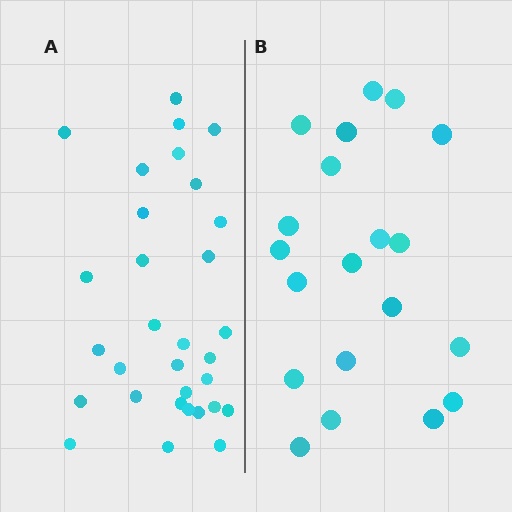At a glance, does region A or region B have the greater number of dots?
Region A (the left region) has more dots.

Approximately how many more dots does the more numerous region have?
Region A has roughly 12 or so more dots than region B.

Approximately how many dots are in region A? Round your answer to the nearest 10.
About 30 dots. (The exact count is 31, which rounds to 30.)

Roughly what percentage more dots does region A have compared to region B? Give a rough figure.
About 55% more.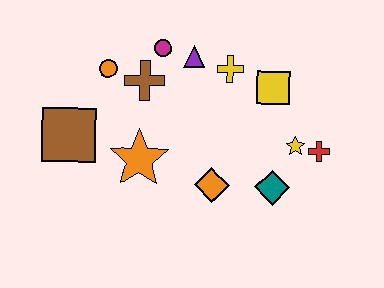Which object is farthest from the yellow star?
The brown square is farthest from the yellow star.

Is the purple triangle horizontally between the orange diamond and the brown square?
Yes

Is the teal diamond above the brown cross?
No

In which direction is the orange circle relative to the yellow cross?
The orange circle is to the left of the yellow cross.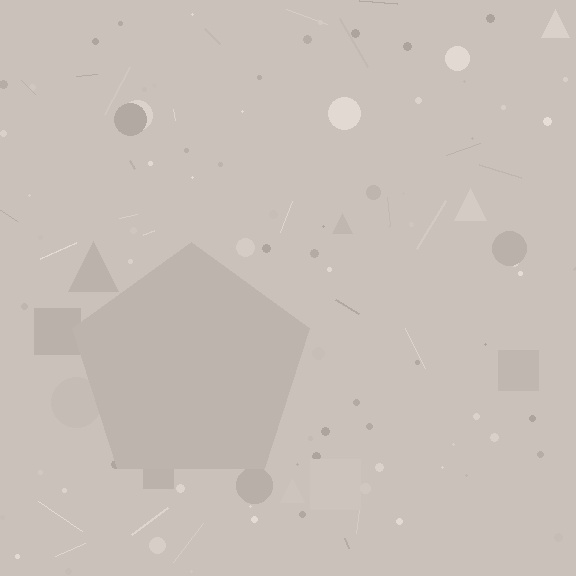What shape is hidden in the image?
A pentagon is hidden in the image.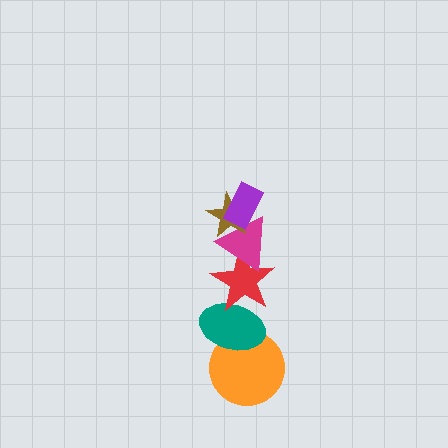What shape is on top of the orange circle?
The teal ellipse is on top of the orange circle.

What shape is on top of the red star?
The magenta triangle is on top of the red star.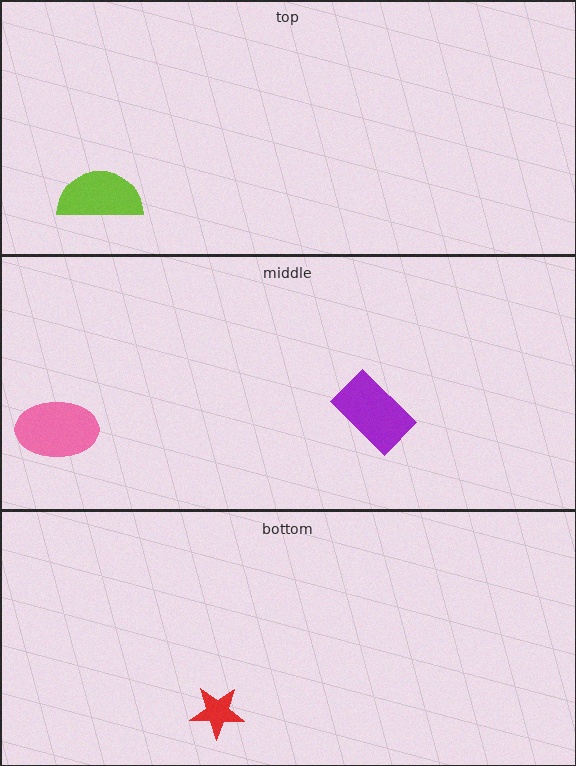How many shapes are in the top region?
1.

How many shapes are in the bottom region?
1.